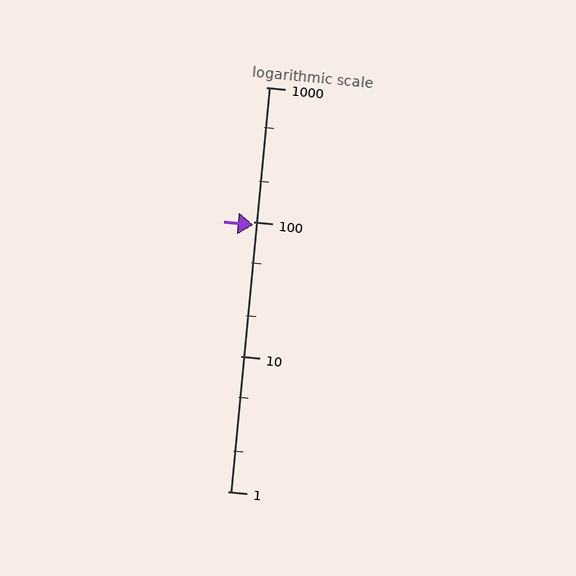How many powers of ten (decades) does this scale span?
The scale spans 3 decades, from 1 to 1000.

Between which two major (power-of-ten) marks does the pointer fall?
The pointer is between 10 and 100.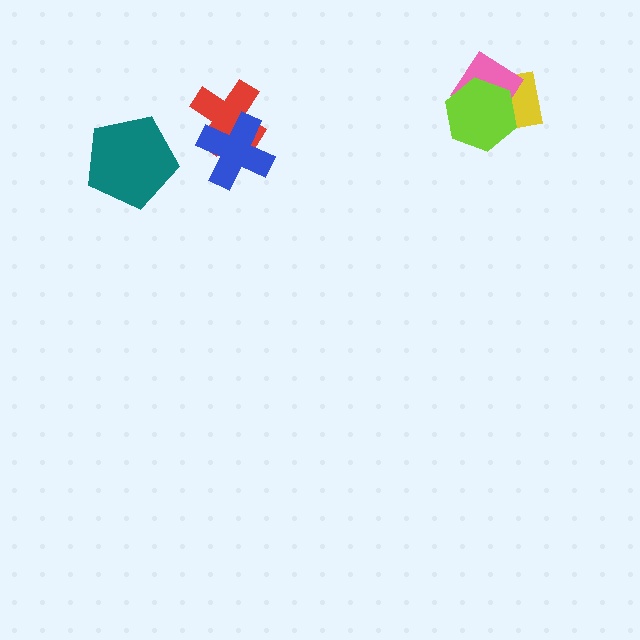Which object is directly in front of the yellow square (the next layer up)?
The pink diamond is directly in front of the yellow square.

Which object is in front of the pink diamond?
The lime hexagon is in front of the pink diamond.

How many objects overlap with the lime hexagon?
2 objects overlap with the lime hexagon.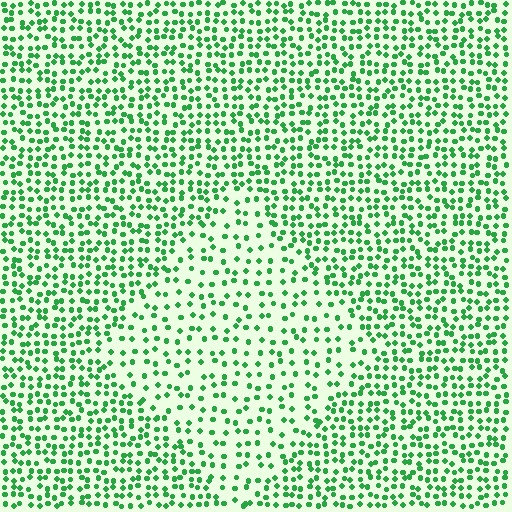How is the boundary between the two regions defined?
The boundary is defined by a change in element density (approximately 1.8x ratio). All elements are the same color, size, and shape.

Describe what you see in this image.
The image contains small green elements arranged at two different densities. A diamond-shaped region is visible where the elements are less densely packed than the surrounding area.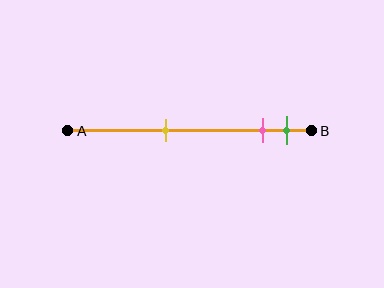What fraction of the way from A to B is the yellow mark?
The yellow mark is approximately 40% (0.4) of the way from A to B.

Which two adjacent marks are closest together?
The pink and green marks are the closest adjacent pair.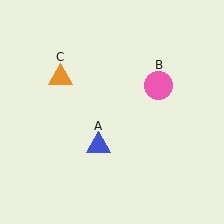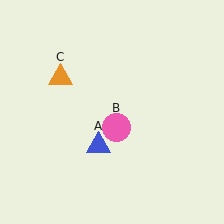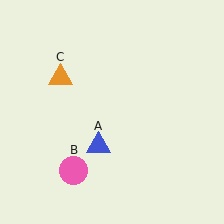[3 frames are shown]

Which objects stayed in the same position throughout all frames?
Blue triangle (object A) and orange triangle (object C) remained stationary.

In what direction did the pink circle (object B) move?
The pink circle (object B) moved down and to the left.